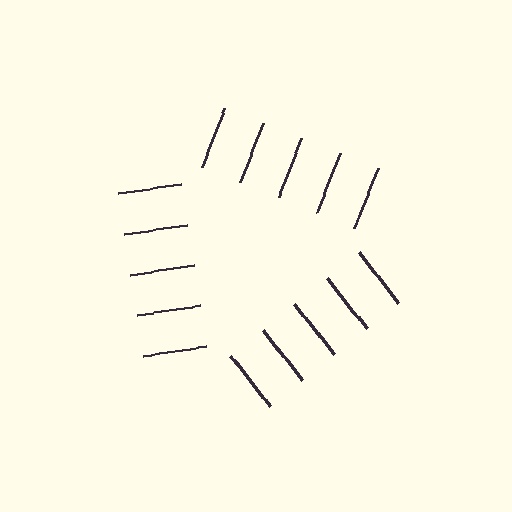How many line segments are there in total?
15 — 5 along each of the 3 edges.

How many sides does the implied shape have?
3 sides — the line-ends trace a triangle.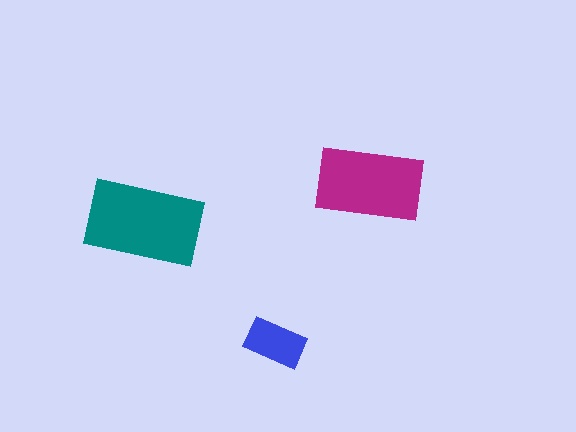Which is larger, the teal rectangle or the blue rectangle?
The teal one.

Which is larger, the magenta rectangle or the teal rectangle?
The teal one.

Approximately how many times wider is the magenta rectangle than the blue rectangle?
About 2 times wider.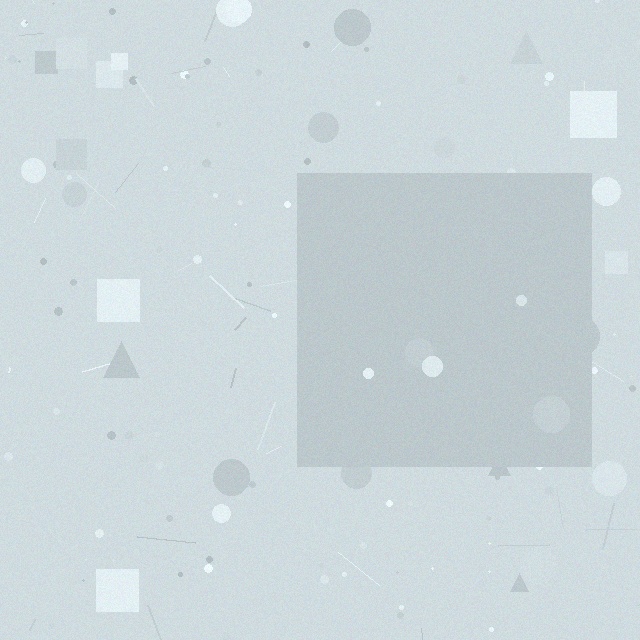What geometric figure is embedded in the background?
A square is embedded in the background.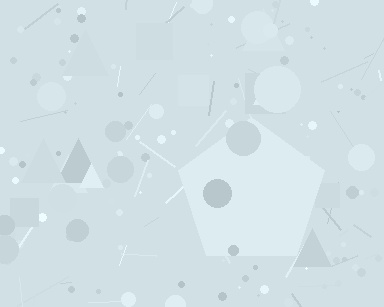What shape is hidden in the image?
A pentagon is hidden in the image.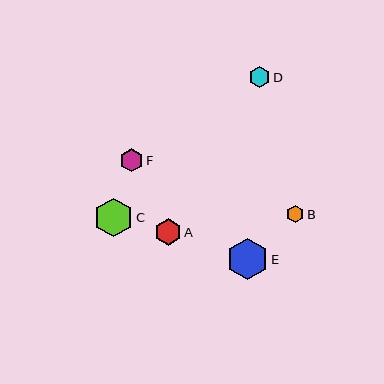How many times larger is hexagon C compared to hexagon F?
Hexagon C is approximately 1.7 times the size of hexagon F.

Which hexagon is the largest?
Hexagon E is the largest with a size of approximately 42 pixels.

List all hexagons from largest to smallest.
From largest to smallest: E, C, A, F, D, B.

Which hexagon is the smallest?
Hexagon B is the smallest with a size of approximately 17 pixels.